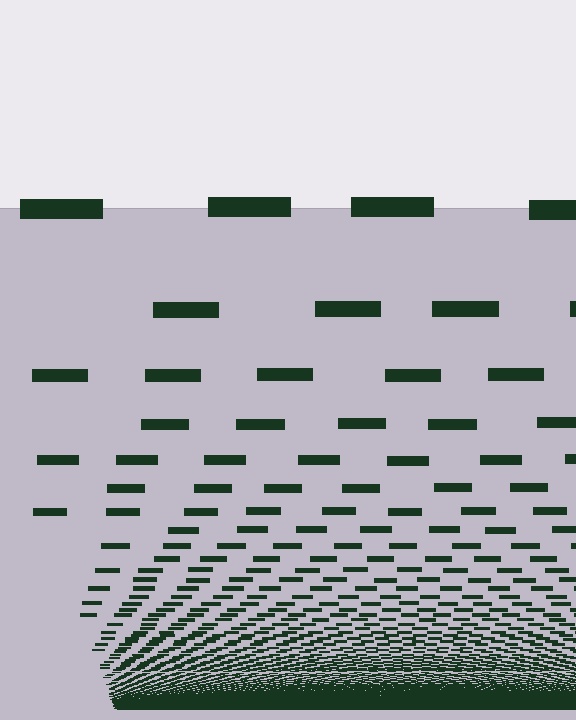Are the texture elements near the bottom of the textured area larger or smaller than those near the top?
Smaller. The gradient is inverted — elements near the bottom are smaller and denser.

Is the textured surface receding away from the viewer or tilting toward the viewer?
The surface appears to tilt toward the viewer. Texture elements get larger and sparser toward the top.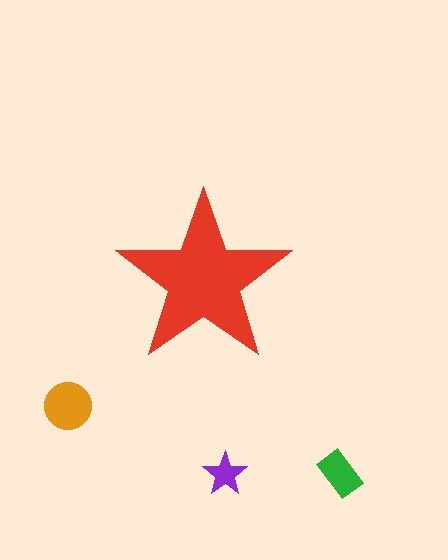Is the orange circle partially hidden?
No, the orange circle is fully visible.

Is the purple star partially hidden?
No, the purple star is fully visible.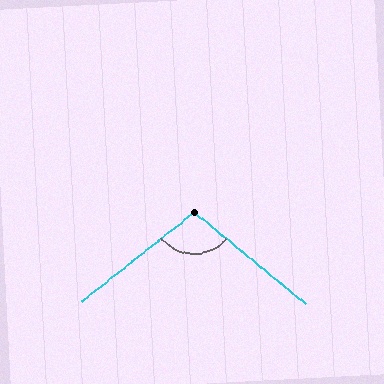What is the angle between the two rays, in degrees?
Approximately 102 degrees.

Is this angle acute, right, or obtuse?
It is obtuse.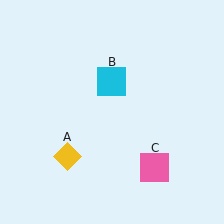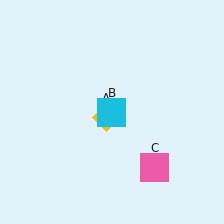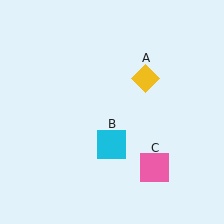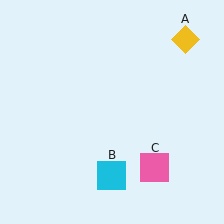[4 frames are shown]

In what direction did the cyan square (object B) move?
The cyan square (object B) moved down.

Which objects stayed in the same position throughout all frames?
Pink square (object C) remained stationary.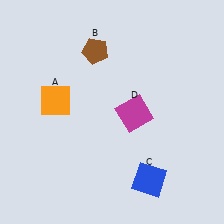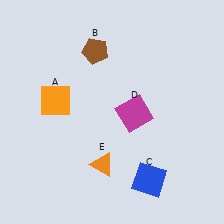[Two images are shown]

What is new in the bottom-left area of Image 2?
An orange triangle (E) was added in the bottom-left area of Image 2.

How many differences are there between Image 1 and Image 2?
There is 1 difference between the two images.